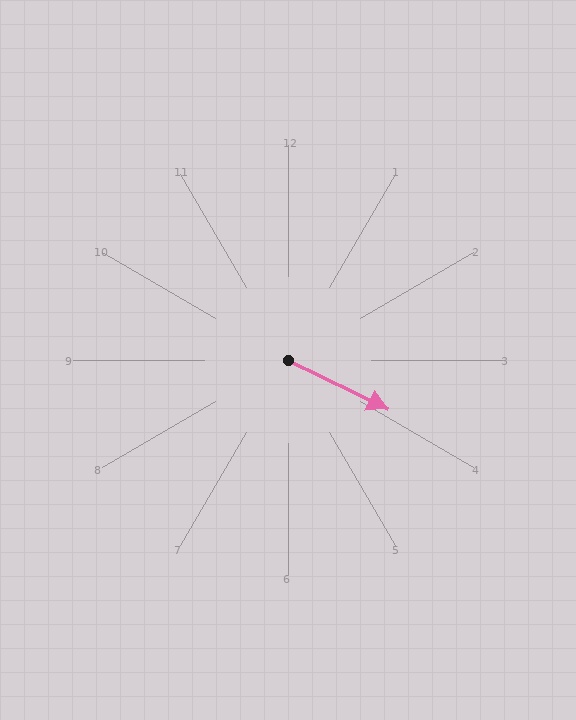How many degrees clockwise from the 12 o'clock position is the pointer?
Approximately 116 degrees.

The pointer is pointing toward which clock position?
Roughly 4 o'clock.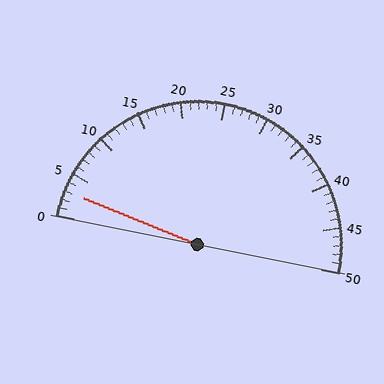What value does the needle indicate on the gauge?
The needle indicates approximately 3.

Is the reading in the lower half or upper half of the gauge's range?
The reading is in the lower half of the range (0 to 50).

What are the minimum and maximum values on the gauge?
The gauge ranges from 0 to 50.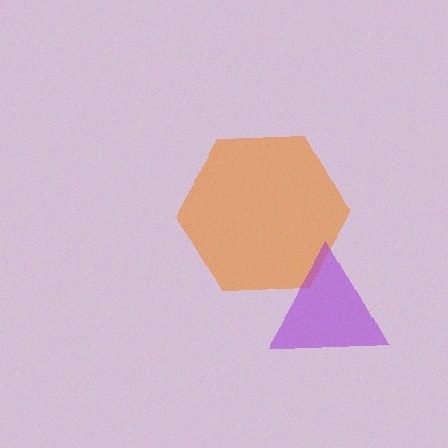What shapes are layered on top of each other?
The layered shapes are: an orange hexagon, a purple triangle.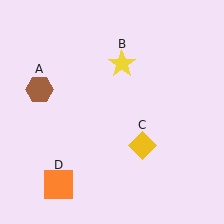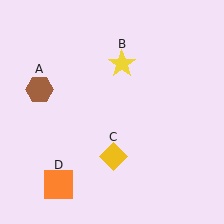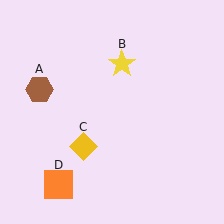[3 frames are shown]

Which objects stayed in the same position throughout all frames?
Brown hexagon (object A) and yellow star (object B) and orange square (object D) remained stationary.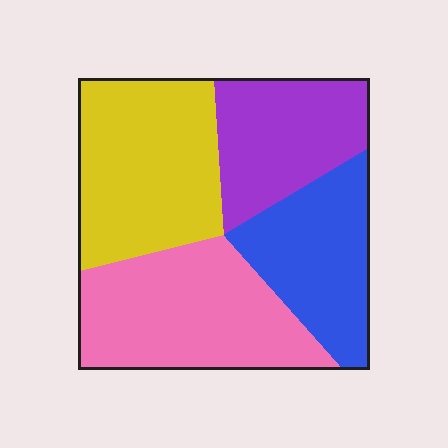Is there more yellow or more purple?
Yellow.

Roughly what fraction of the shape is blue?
Blue takes up between a sixth and a third of the shape.